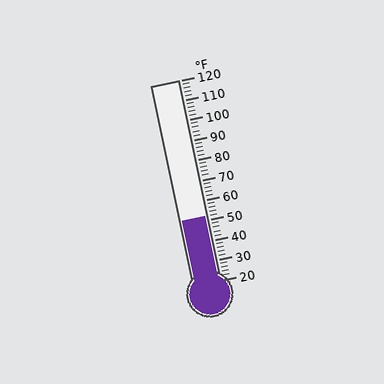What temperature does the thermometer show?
The thermometer shows approximately 52°F.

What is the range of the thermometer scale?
The thermometer scale ranges from 20°F to 120°F.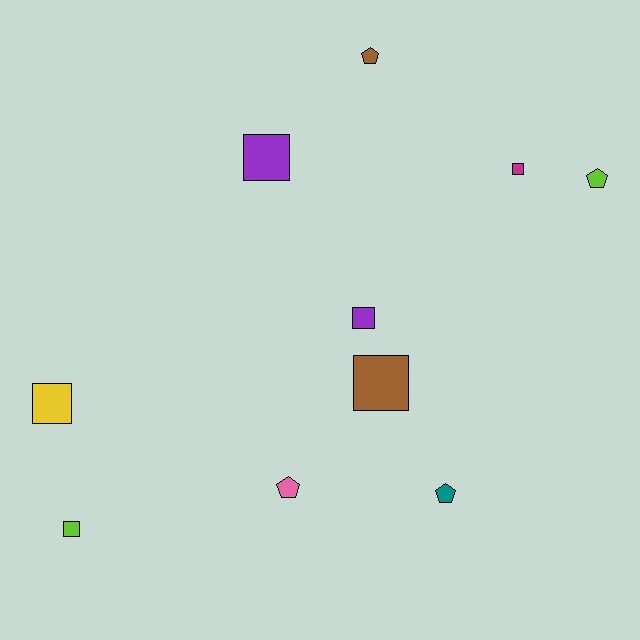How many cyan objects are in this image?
There are no cyan objects.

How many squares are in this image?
There are 6 squares.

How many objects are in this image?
There are 10 objects.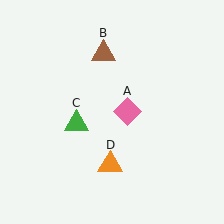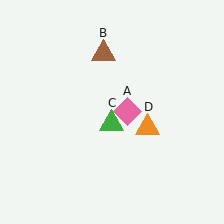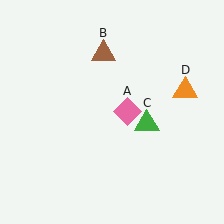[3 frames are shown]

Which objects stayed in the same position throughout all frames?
Pink diamond (object A) and brown triangle (object B) remained stationary.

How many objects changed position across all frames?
2 objects changed position: green triangle (object C), orange triangle (object D).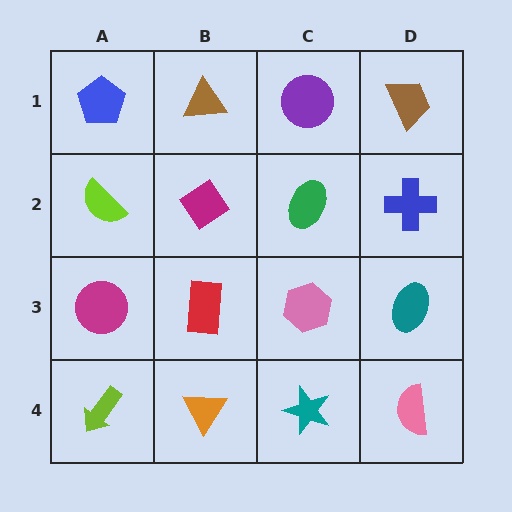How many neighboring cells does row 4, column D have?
2.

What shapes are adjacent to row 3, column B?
A magenta diamond (row 2, column B), an orange triangle (row 4, column B), a magenta circle (row 3, column A), a pink hexagon (row 3, column C).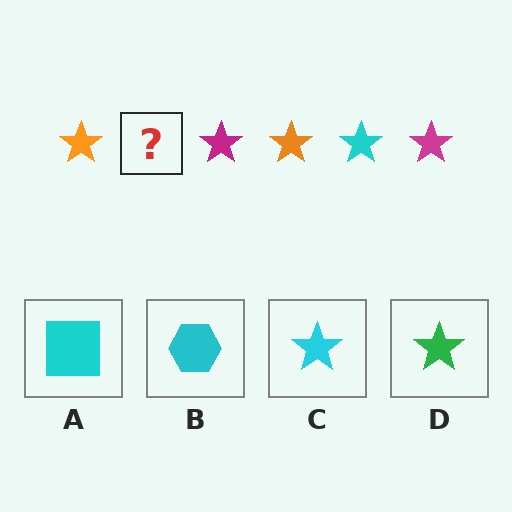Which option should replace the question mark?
Option C.